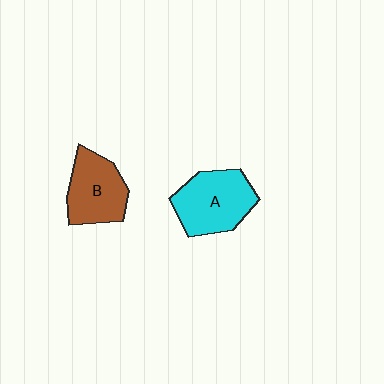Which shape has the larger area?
Shape A (cyan).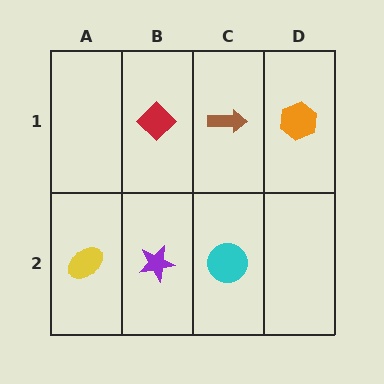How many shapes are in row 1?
3 shapes.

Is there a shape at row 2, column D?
No, that cell is empty.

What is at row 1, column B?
A red diamond.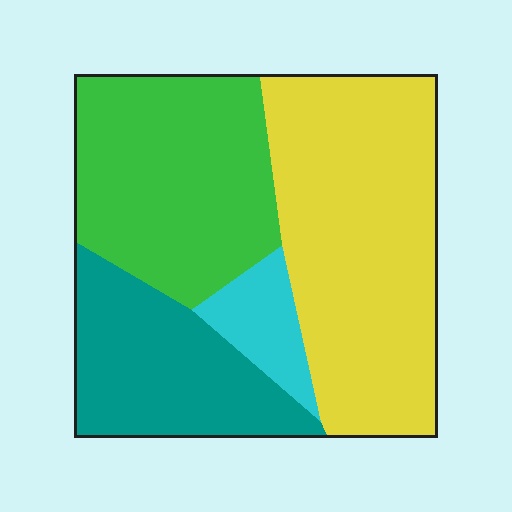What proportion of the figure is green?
Green takes up about one third (1/3) of the figure.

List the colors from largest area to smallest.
From largest to smallest: yellow, green, teal, cyan.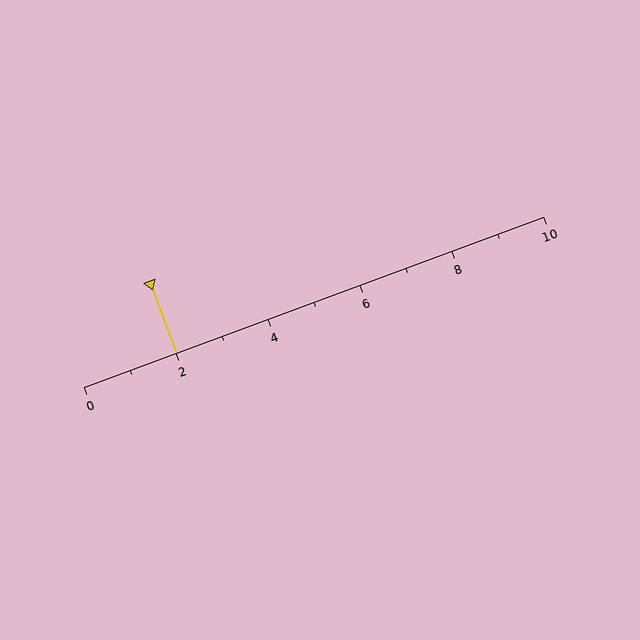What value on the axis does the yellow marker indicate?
The marker indicates approximately 2.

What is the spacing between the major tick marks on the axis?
The major ticks are spaced 2 apart.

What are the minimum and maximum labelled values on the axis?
The axis runs from 0 to 10.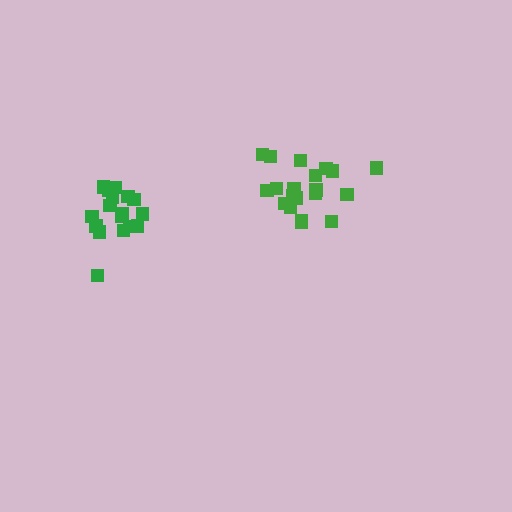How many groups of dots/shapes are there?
There are 2 groups.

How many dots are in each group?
Group 1: 20 dots, Group 2: 18 dots (38 total).